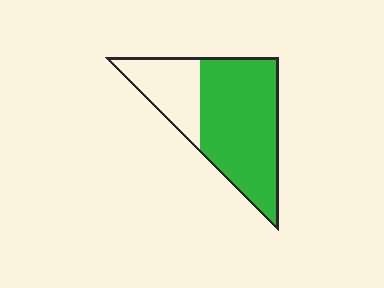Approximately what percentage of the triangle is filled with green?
Approximately 70%.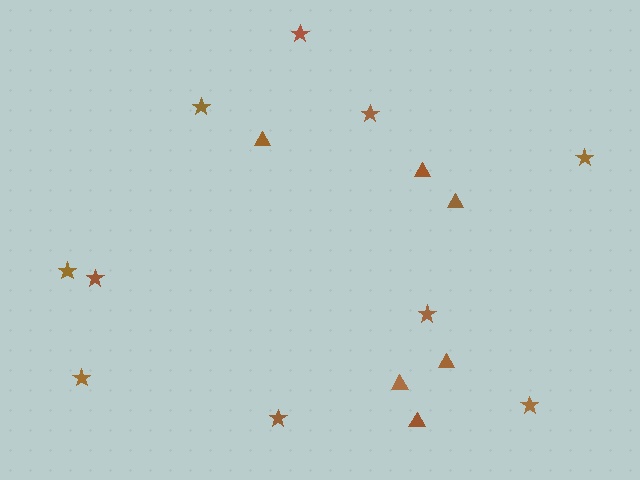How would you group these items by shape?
There are 2 groups: one group of triangles (6) and one group of stars (10).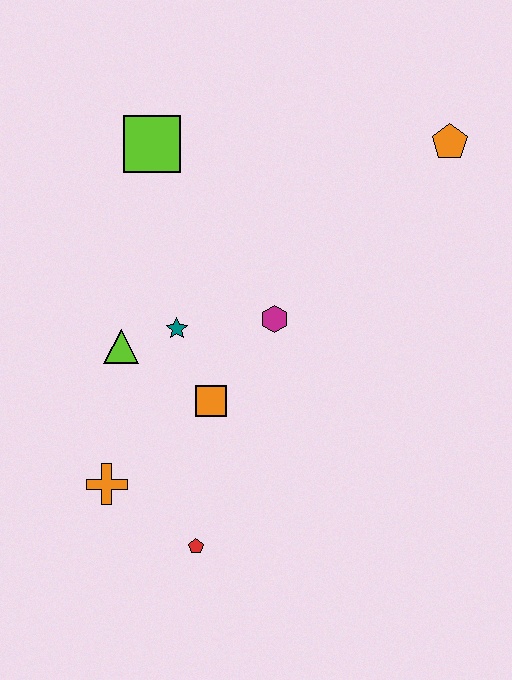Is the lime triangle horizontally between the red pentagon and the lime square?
No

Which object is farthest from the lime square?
The red pentagon is farthest from the lime square.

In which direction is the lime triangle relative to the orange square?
The lime triangle is to the left of the orange square.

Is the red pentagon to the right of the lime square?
Yes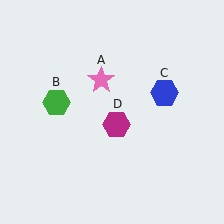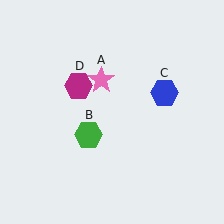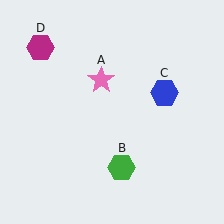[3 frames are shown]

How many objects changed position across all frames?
2 objects changed position: green hexagon (object B), magenta hexagon (object D).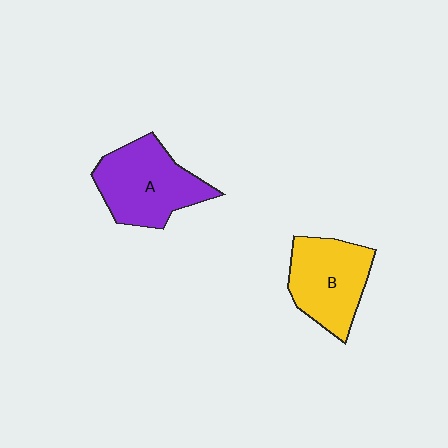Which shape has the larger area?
Shape A (purple).